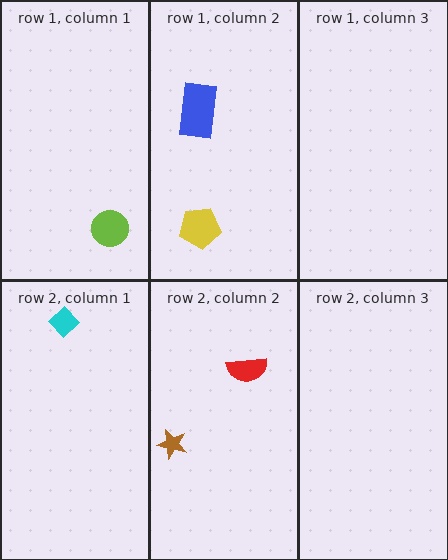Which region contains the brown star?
The row 2, column 2 region.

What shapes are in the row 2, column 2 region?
The red semicircle, the brown star.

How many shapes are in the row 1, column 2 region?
2.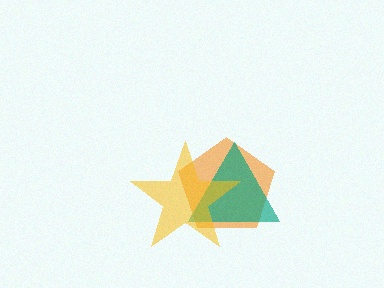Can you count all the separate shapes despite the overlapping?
Yes, there are 3 separate shapes.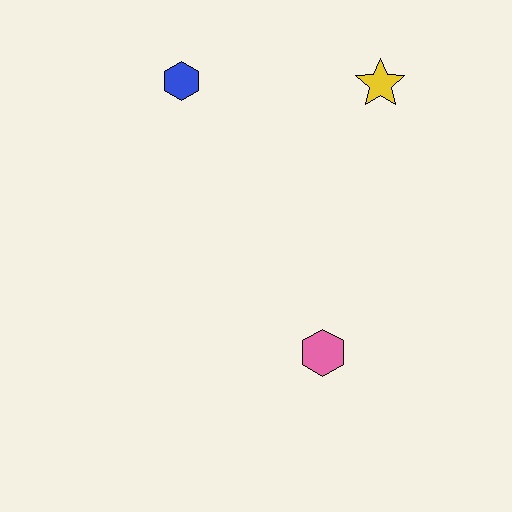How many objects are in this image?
There are 3 objects.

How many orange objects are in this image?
There are no orange objects.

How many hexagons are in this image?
There are 2 hexagons.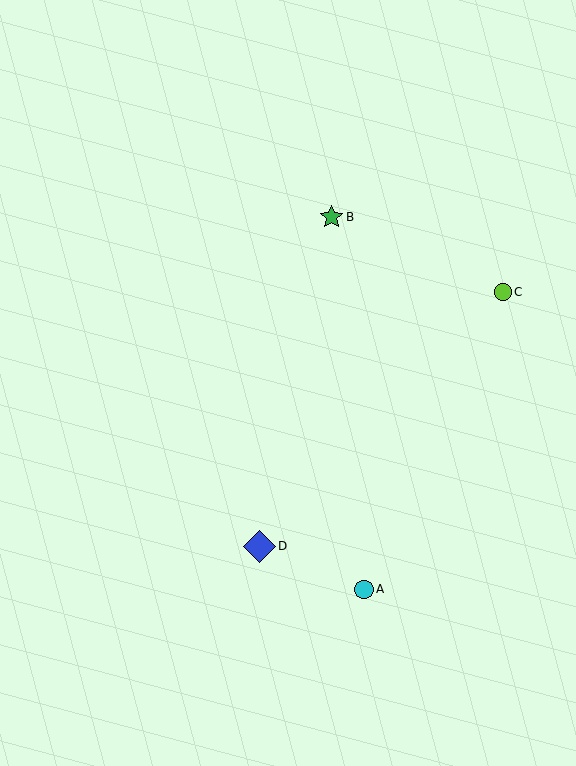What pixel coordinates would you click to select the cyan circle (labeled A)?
Click at (364, 589) to select the cyan circle A.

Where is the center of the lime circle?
The center of the lime circle is at (503, 292).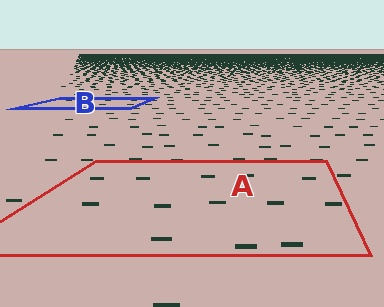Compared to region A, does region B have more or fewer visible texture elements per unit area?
Region B has more texture elements per unit area — they are packed more densely because it is farther away.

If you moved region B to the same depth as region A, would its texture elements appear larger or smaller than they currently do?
They would appear larger. At a closer depth, the same texture elements are projected at a bigger on-screen size.